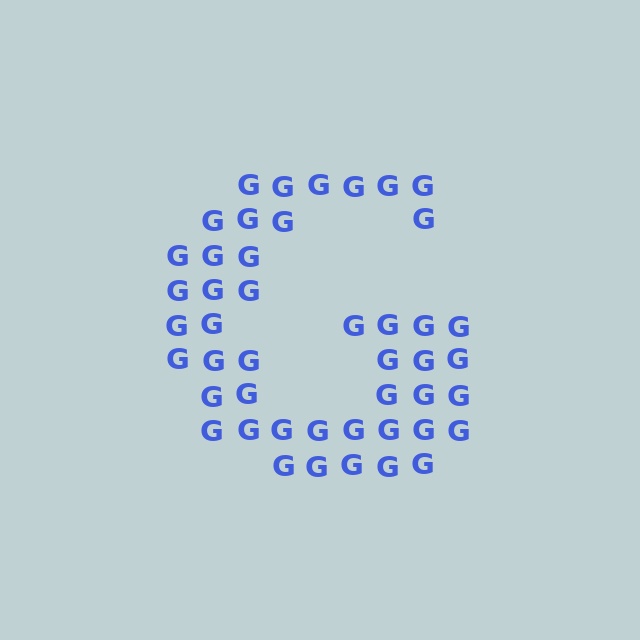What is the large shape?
The large shape is the letter G.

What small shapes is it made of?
It is made of small letter G's.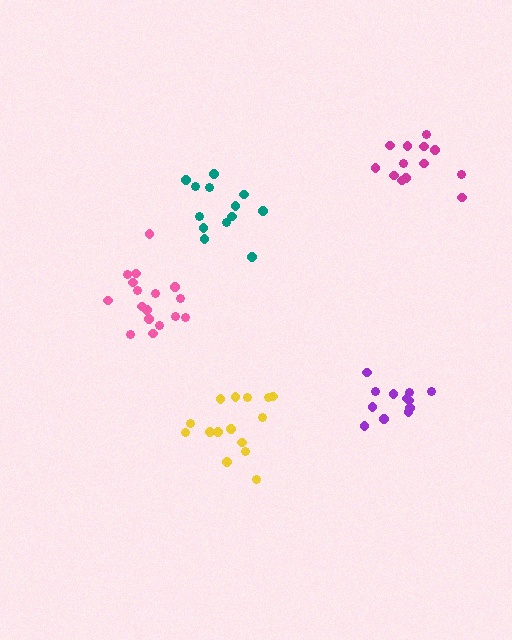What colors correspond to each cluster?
The clusters are colored: purple, pink, magenta, teal, yellow.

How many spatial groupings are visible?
There are 5 spatial groupings.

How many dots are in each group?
Group 1: 12 dots, Group 2: 17 dots, Group 3: 13 dots, Group 4: 13 dots, Group 5: 15 dots (70 total).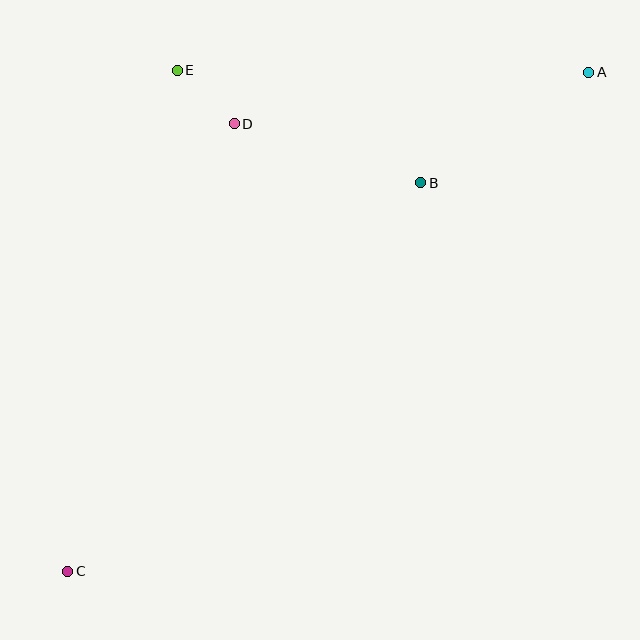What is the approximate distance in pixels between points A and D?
The distance between A and D is approximately 358 pixels.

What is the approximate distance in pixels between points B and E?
The distance between B and E is approximately 268 pixels.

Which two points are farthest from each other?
Points A and C are farthest from each other.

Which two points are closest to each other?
Points D and E are closest to each other.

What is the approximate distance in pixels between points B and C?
The distance between B and C is approximately 525 pixels.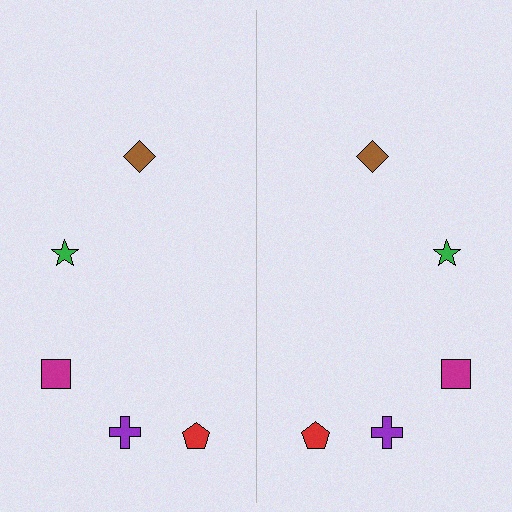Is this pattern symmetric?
Yes, this pattern has bilateral (reflection) symmetry.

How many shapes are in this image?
There are 10 shapes in this image.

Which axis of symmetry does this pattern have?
The pattern has a vertical axis of symmetry running through the center of the image.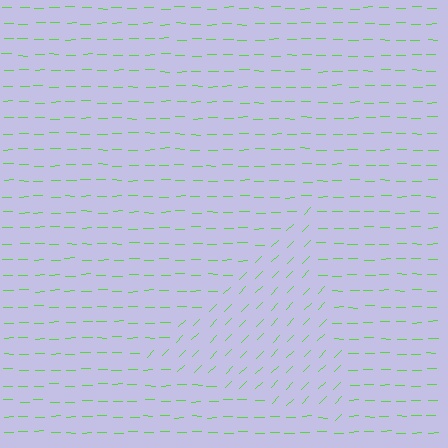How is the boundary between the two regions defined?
The boundary is defined purely by a change in line orientation (approximately 45 degrees difference). All lines are the same color and thickness.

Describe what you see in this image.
The image is filled with small lime line segments. A triangle region in the image has lines oriented differently from the surrounding lines, creating a visible texture boundary.